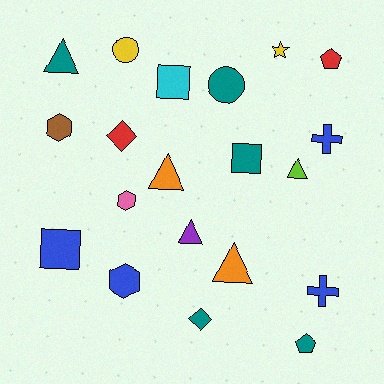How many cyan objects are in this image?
There is 1 cyan object.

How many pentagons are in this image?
There are 2 pentagons.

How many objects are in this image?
There are 20 objects.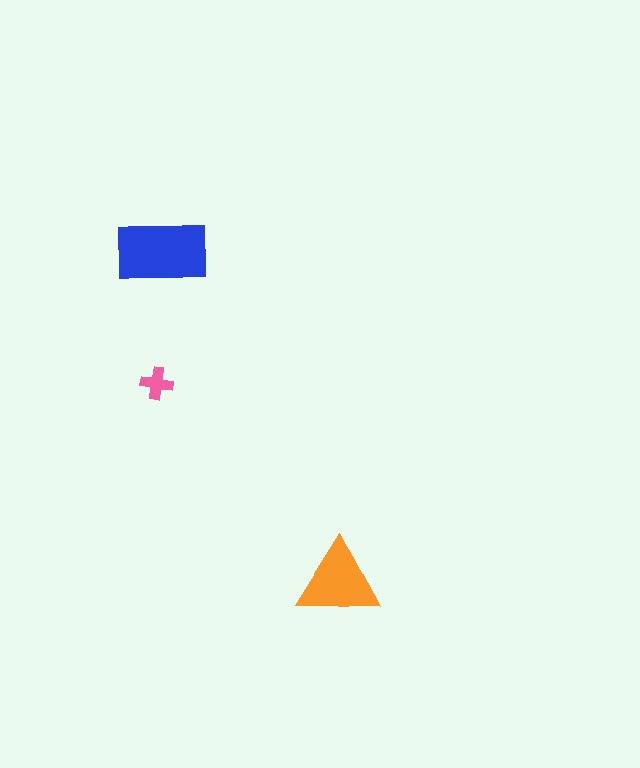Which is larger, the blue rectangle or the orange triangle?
The blue rectangle.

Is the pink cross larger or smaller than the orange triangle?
Smaller.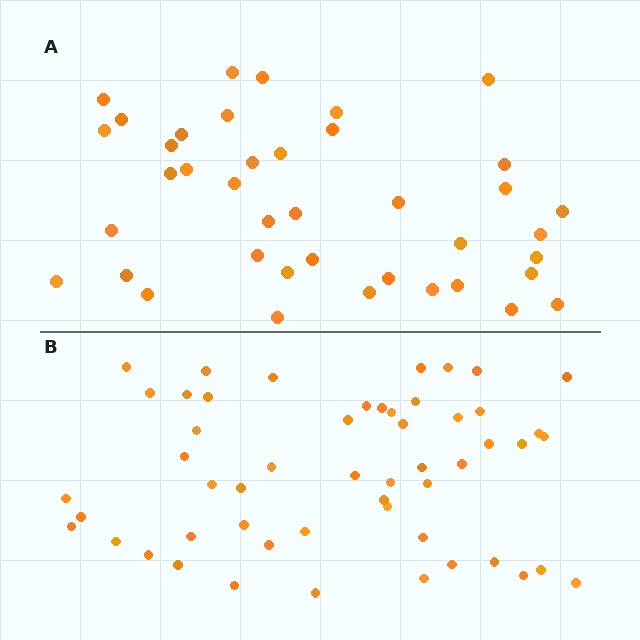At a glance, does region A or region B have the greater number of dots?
Region B (the bottom region) has more dots.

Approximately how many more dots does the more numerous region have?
Region B has approximately 15 more dots than region A.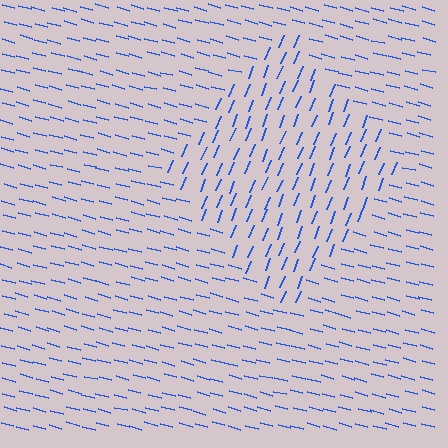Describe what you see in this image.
The image is filled with small blue line segments. A diamond region in the image has lines oriented differently from the surrounding lines, creating a visible texture boundary.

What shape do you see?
I see a diamond.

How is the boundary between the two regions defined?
The boundary is defined purely by a change in line orientation (approximately 83 degrees difference). All lines are the same color and thickness.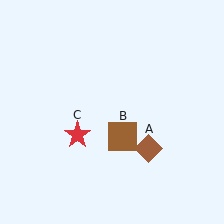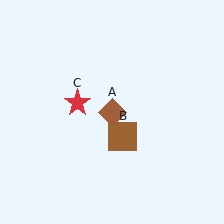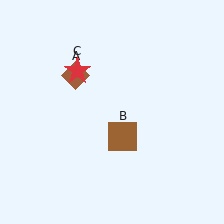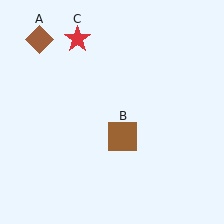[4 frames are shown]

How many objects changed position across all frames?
2 objects changed position: brown diamond (object A), red star (object C).